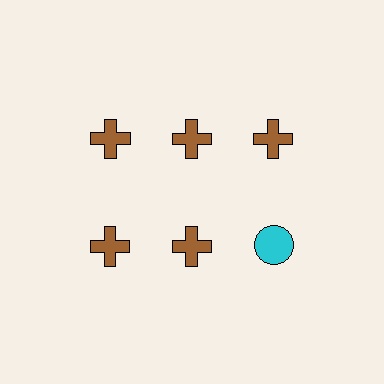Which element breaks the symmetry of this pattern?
The cyan circle in the second row, center column breaks the symmetry. All other shapes are brown crosses.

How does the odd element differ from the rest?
It differs in both color (cyan instead of brown) and shape (circle instead of cross).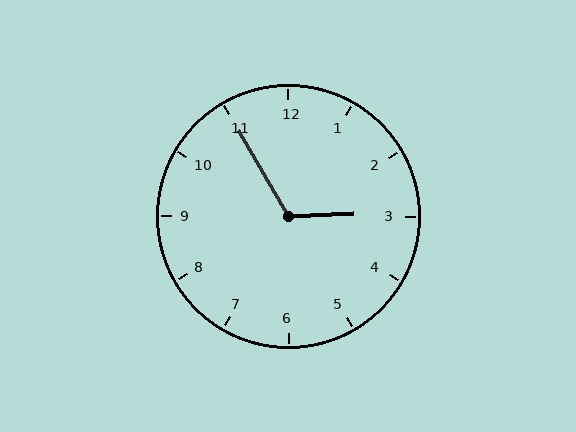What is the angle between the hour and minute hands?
Approximately 118 degrees.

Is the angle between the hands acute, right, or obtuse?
It is obtuse.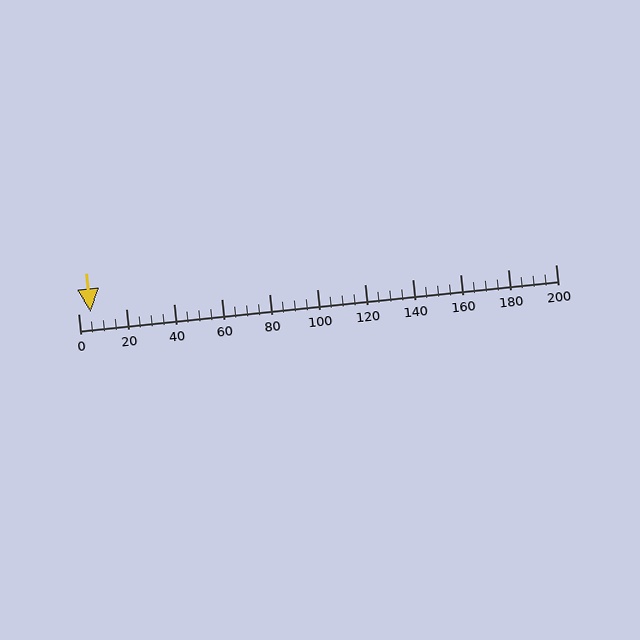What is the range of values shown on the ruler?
The ruler shows values from 0 to 200.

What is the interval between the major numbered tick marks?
The major tick marks are spaced 20 units apart.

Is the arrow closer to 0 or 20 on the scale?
The arrow is closer to 0.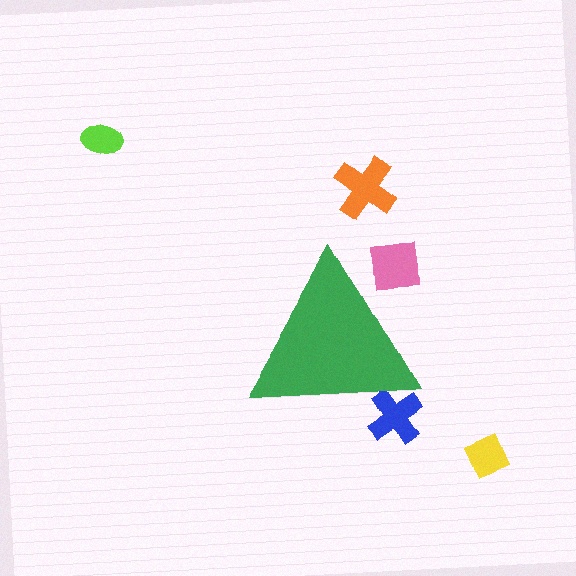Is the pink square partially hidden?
Yes, the pink square is partially hidden behind the green triangle.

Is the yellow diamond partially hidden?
No, the yellow diamond is fully visible.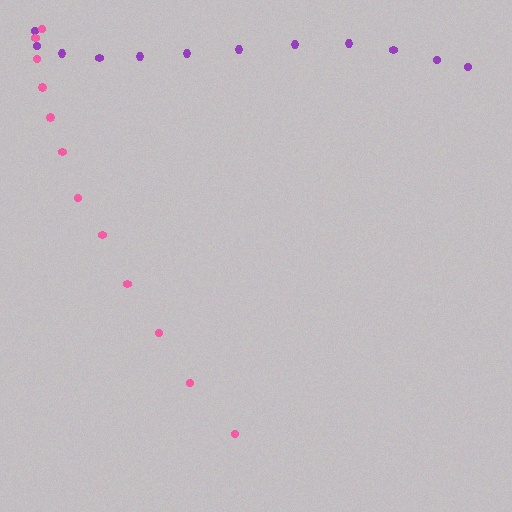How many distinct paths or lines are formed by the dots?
There are 2 distinct paths.